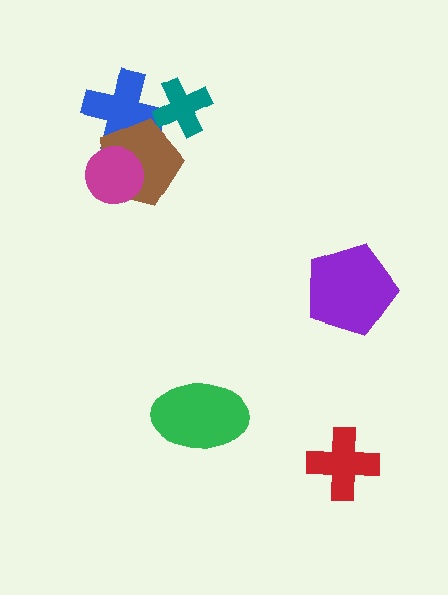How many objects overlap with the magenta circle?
1 object overlaps with the magenta circle.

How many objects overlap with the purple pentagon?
0 objects overlap with the purple pentagon.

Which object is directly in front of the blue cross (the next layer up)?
The brown pentagon is directly in front of the blue cross.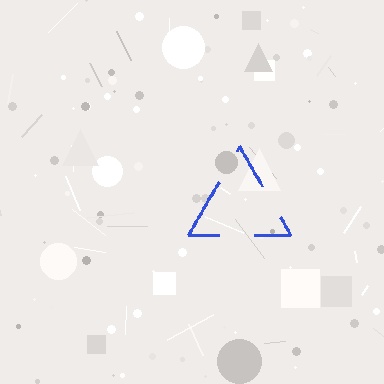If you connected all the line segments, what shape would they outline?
They would outline a triangle.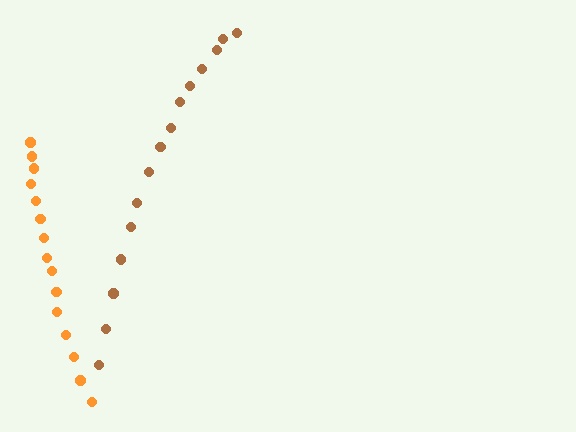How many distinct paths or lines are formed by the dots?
There are 2 distinct paths.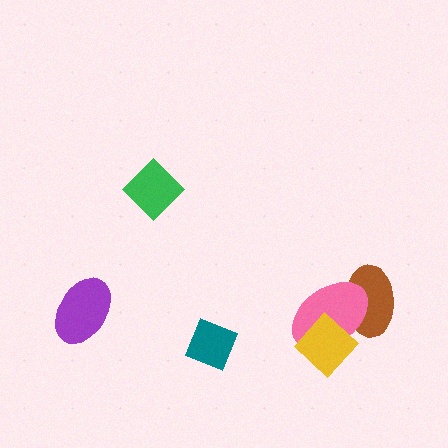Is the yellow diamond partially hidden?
No, no other shape covers it.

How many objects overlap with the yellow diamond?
2 objects overlap with the yellow diamond.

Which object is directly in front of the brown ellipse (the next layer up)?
The pink ellipse is directly in front of the brown ellipse.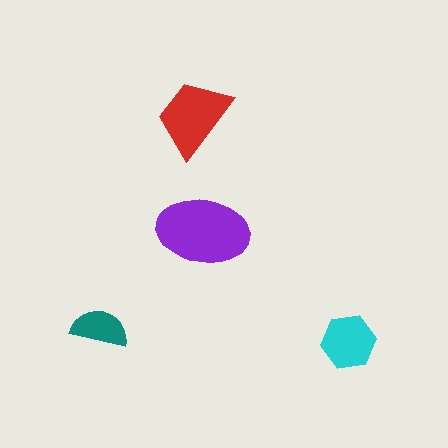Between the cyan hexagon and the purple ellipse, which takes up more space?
The purple ellipse.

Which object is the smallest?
The teal semicircle.